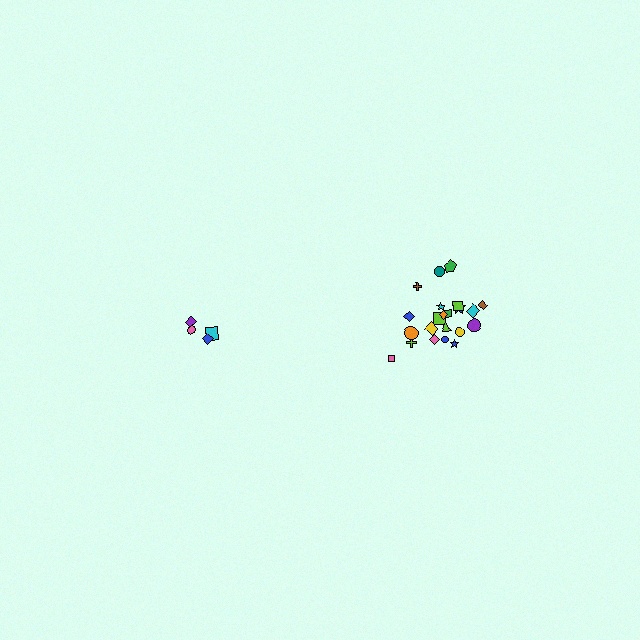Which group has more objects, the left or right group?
The right group.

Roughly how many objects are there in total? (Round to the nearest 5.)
Roughly 25 objects in total.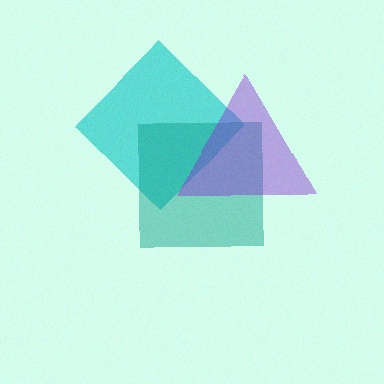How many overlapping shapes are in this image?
There are 3 overlapping shapes in the image.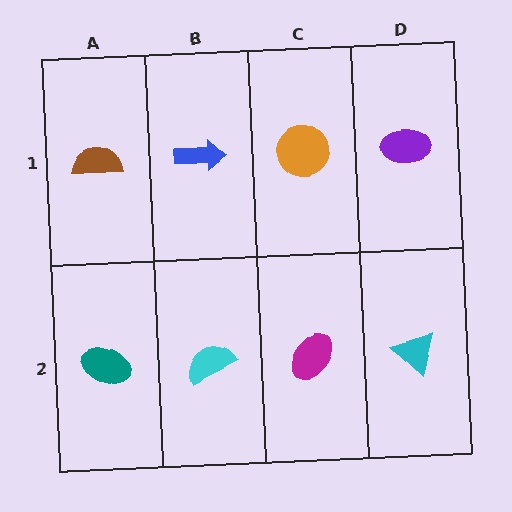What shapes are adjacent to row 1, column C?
A magenta ellipse (row 2, column C), a blue arrow (row 1, column B), a purple ellipse (row 1, column D).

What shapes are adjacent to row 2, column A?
A brown semicircle (row 1, column A), a cyan semicircle (row 2, column B).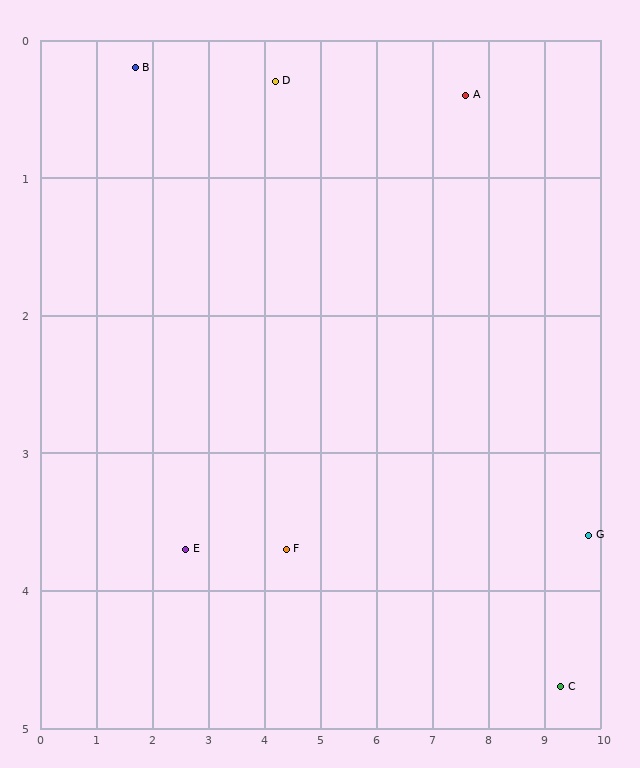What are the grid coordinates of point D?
Point D is at approximately (4.2, 0.3).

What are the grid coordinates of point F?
Point F is at approximately (4.4, 3.7).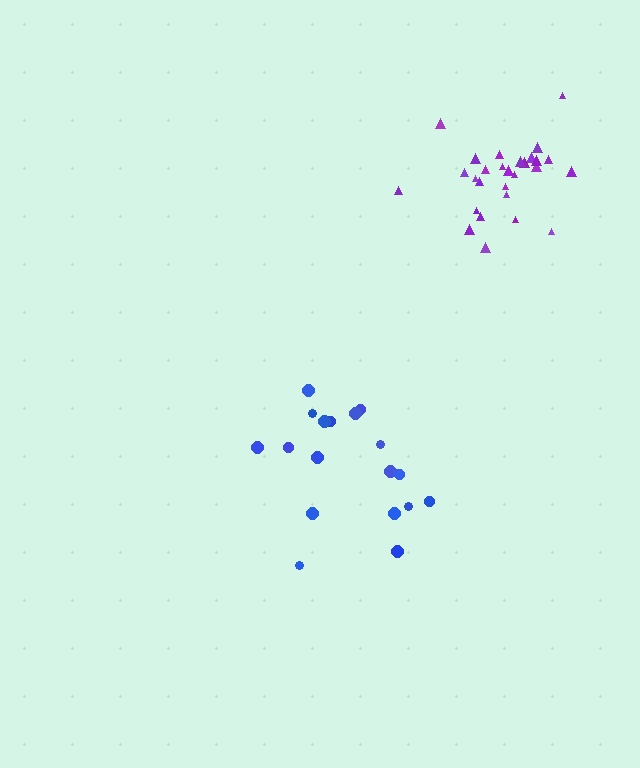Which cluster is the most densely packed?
Purple.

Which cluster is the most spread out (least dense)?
Blue.